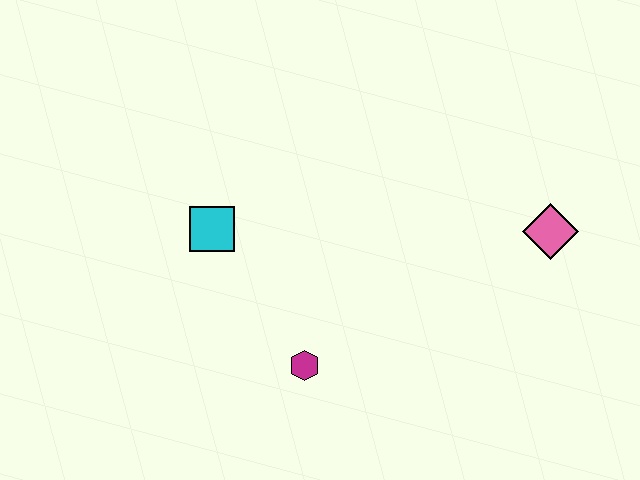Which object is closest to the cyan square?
The magenta hexagon is closest to the cyan square.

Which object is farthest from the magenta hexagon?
The pink diamond is farthest from the magenta hexagon.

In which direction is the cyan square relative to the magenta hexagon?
The cyan square is above the magenta hexagon.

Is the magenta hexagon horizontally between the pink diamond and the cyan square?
Yes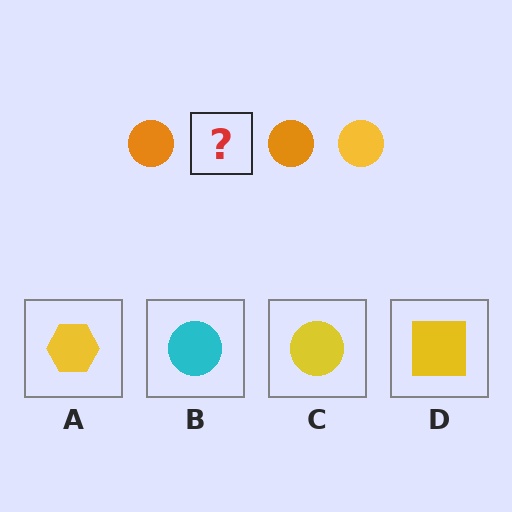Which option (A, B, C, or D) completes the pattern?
C.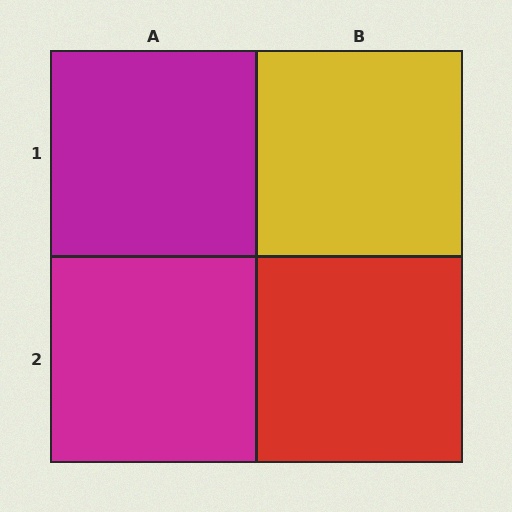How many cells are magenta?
2 cells are magenta.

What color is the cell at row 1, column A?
Magenta.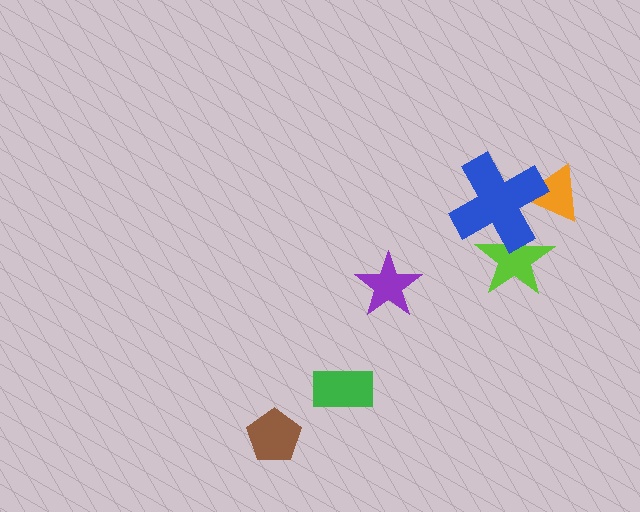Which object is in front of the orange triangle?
The blue cross is in front of the orange triangle.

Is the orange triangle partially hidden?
Yes, it is partially covered by another shape.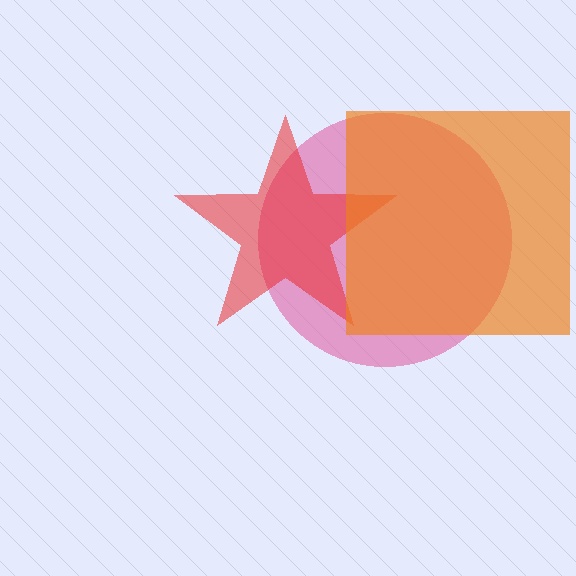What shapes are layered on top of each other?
The layered shapes are: a pink circle, a red star, an orange square.